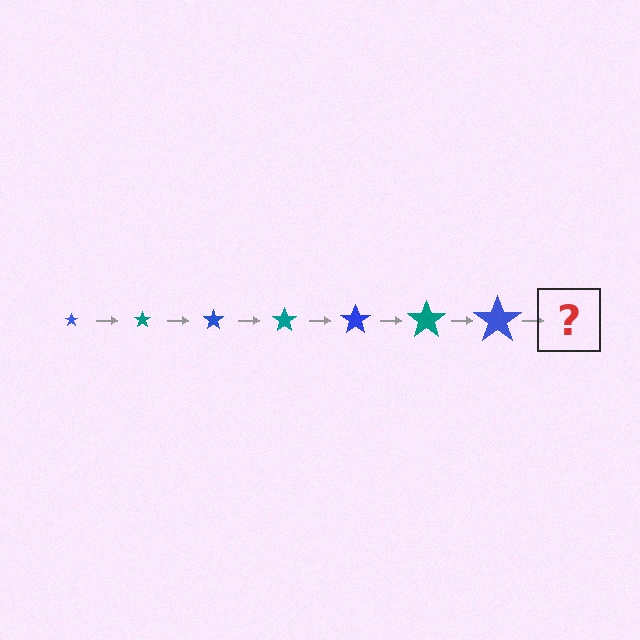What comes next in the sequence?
The next element should be a teal star, larger than the previous one.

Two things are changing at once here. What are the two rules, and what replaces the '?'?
The two rules are that the star grows larger each step and the color cycles through blue and teal. The '?' should be a teal star, larger than the previous one.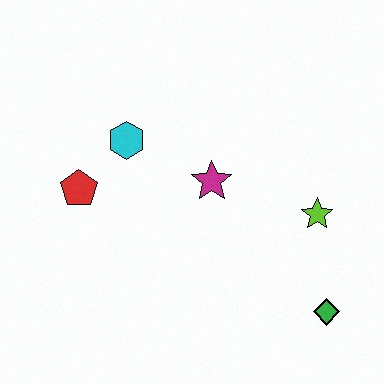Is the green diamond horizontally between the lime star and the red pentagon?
No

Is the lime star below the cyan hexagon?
Yes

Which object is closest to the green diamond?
The lime star is closest to the green diamond.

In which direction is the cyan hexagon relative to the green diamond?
The cyan hexagon is to the left of the green diamond.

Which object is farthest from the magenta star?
The green diamond is farthest from the magenta star.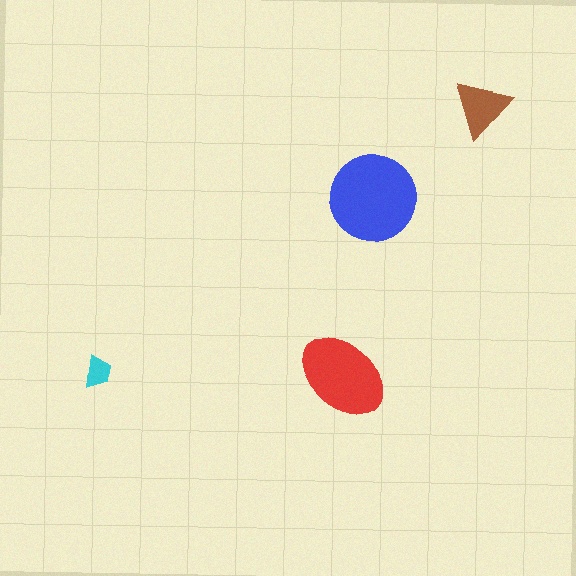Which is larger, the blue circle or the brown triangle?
The blue circle.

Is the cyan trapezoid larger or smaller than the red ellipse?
Smaller.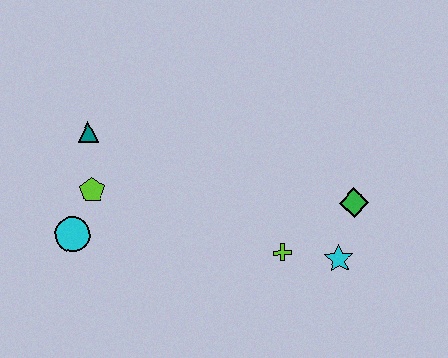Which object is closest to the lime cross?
The cyan star is closest to the lime cross.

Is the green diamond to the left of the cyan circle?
No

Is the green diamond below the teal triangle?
Yes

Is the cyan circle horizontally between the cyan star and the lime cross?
No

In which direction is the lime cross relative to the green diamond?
The lime cross is to the left of the green diamond.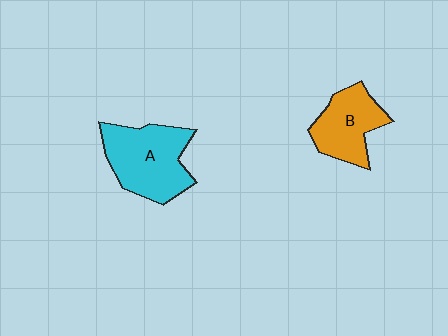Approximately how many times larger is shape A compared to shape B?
Approximately 1.4 times.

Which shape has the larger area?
Shape A (cyan).